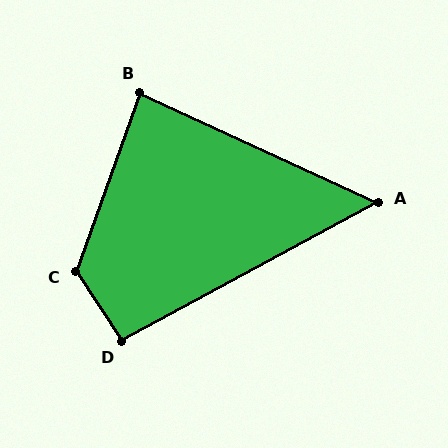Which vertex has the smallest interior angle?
A, at approximately 53 degrees.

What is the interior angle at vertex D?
Approximately 95 degrees (approximately right).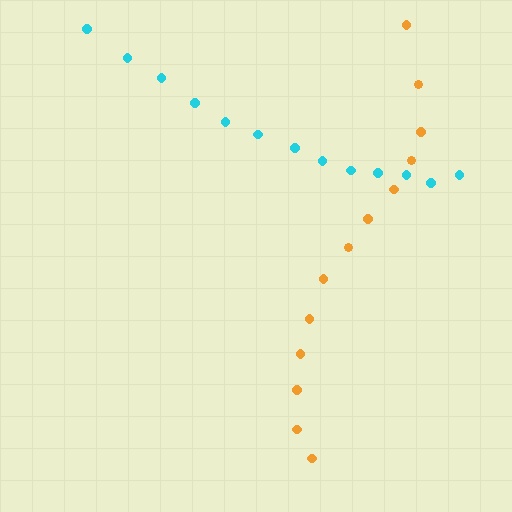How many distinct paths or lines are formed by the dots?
There are 2 distinct paths.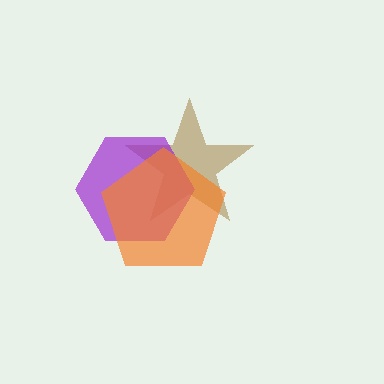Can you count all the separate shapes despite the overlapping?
Yes, there are 3 separate shapes.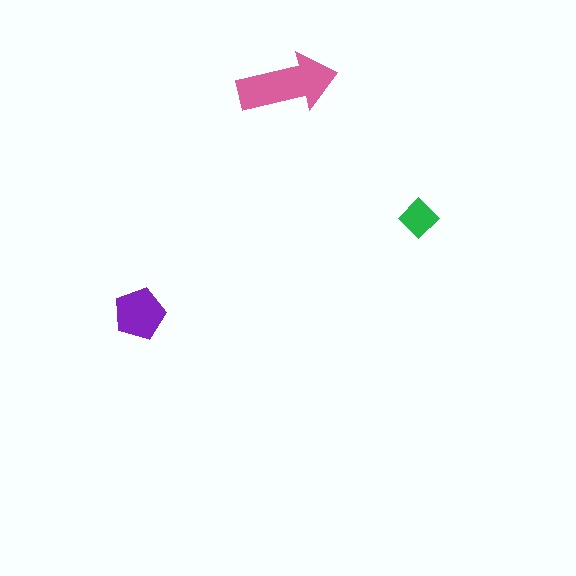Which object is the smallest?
The green diamond.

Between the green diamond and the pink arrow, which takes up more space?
The pink arrow.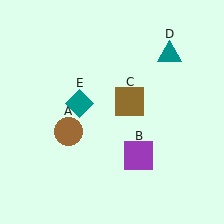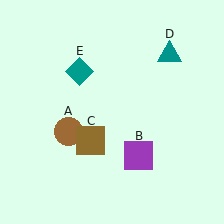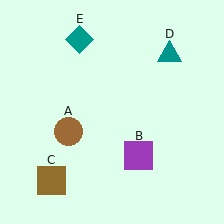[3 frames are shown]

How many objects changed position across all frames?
2 objects changed position: brown square (object C), teal diamond (object E).